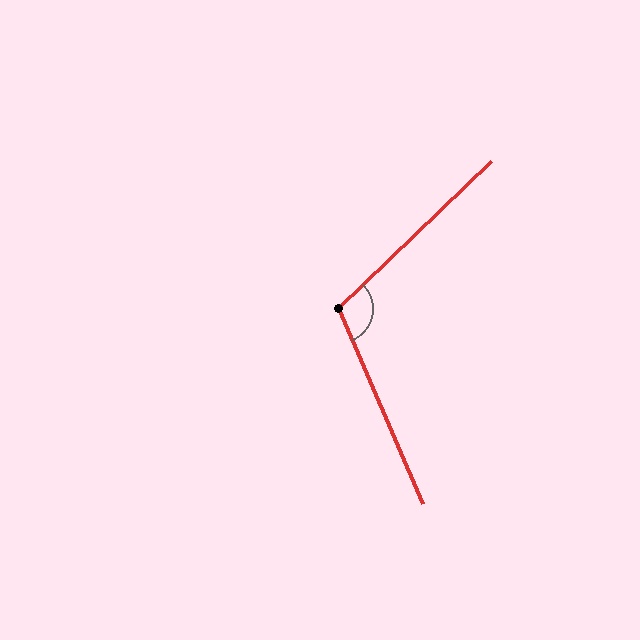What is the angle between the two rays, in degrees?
Approximately 111 degrees.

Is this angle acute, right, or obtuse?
It is obtuse.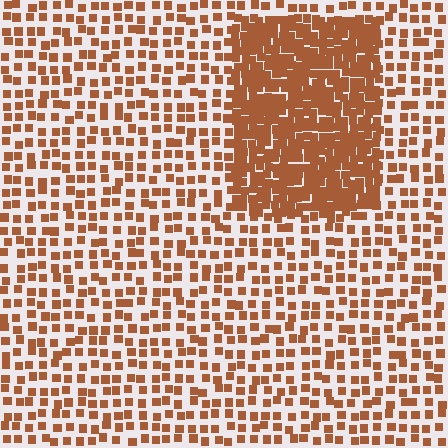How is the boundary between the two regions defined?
The boundary is defined by a change in element density (approximately 2.5x ratio). All elements are the same color, size, and shape.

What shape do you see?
I see a rectangle.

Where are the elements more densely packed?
The elements are more densely packed inside the rectangle boundary.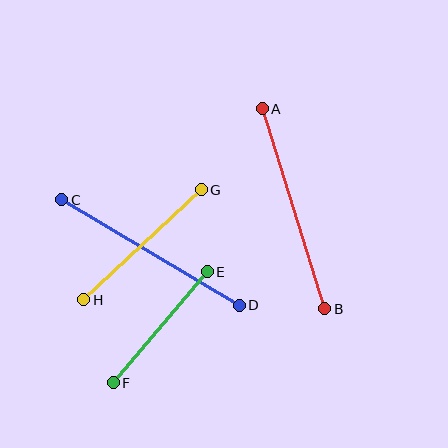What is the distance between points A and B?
The distance is approximately 209 pixels.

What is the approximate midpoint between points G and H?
The midpoint is at approximately (143, 245) pixels.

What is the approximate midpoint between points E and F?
The midpoint is at approximately (160, 327) pixels.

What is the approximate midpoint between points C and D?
The midpoint is at approximately (151, 252) pixels.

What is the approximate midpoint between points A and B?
The midpoint is at approximately (294, 209) pixels.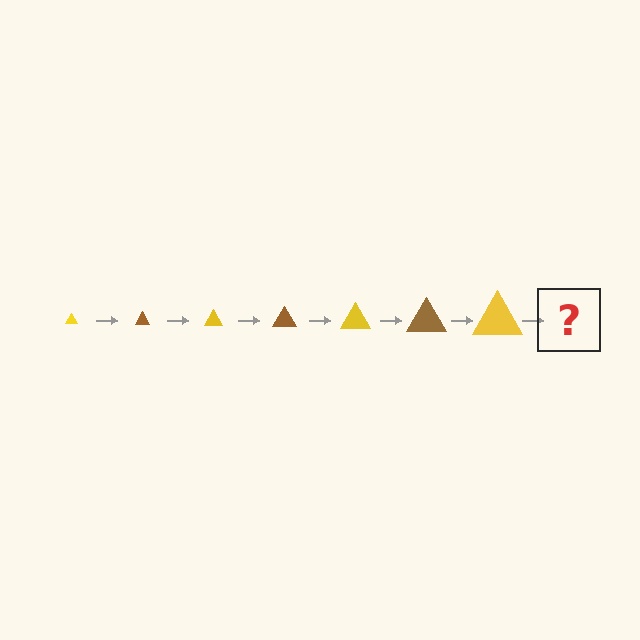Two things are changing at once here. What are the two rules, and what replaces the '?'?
The two rules are that the triangle grows larger each step and the color cycles through yellow and brown. The '?' should be a brown triangle, larger than the previous one.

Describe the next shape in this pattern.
It should be a brown triangle, larger than the previous one.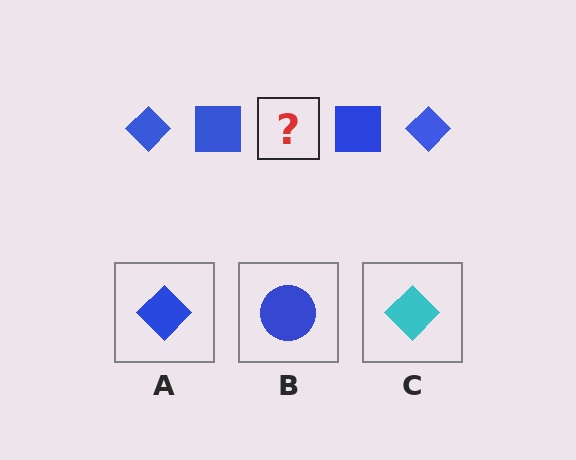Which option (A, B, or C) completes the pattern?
A.